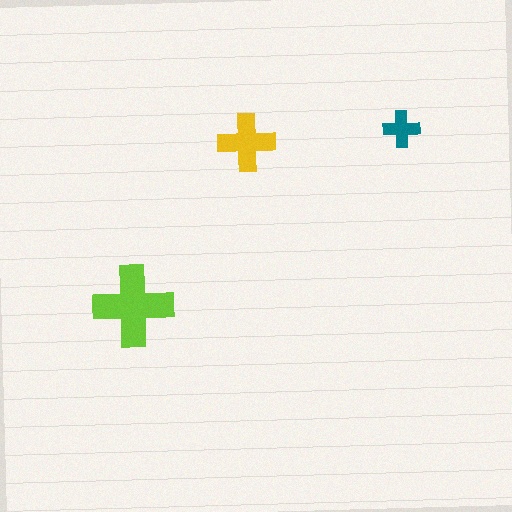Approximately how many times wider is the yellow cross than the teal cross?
About 1.5 times wider.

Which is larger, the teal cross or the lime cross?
The lime one.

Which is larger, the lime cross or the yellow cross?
The lime one.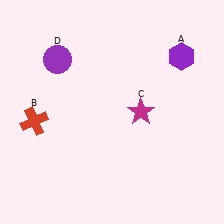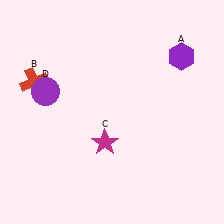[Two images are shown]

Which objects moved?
The objects that moved are: the red cross (B), the magenta star (C), the purple circle (D).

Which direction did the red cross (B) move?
The red cross (B) moved up.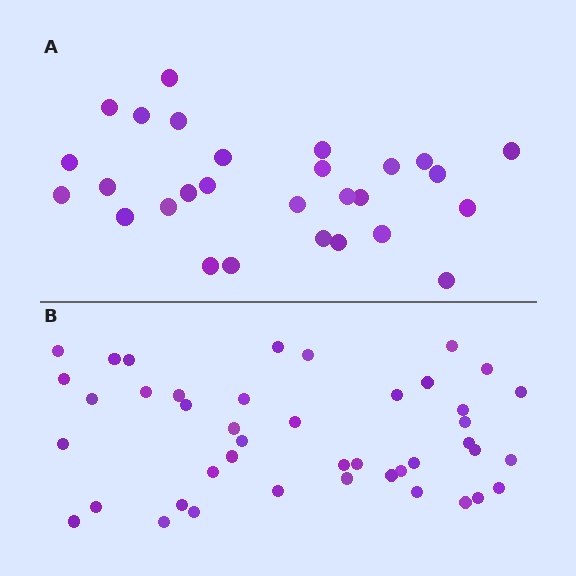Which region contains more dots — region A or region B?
Region B (the bottom region) has more dots.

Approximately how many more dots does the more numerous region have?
Region B has approximately 15 more dots than region A.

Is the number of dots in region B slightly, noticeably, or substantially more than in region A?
Region B has substantially more. The ratio is roughly 1.5 to 1.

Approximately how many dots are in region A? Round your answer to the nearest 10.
About 30 dots. (The exact count is 28, which rounds to 30.)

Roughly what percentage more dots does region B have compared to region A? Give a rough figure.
About 55% more.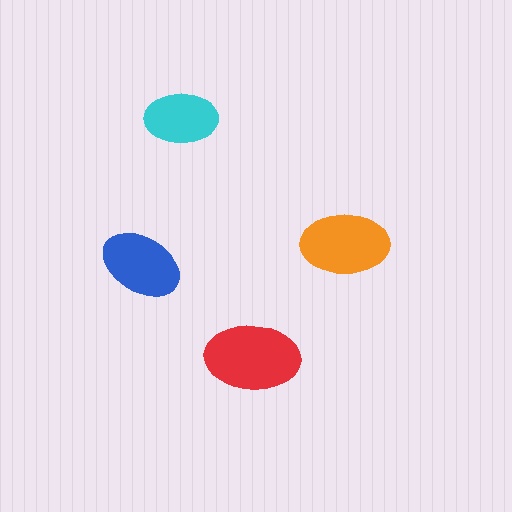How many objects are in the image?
There are 4 objects in the image.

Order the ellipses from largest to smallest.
the red one, the orange one, the blue one, the cyan one.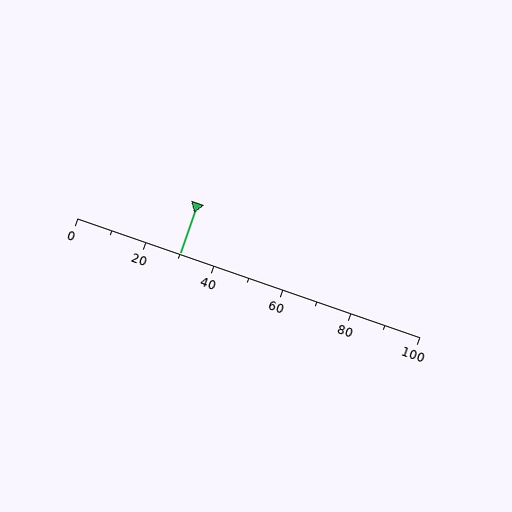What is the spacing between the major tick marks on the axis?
The major ticks are spaced 20 apart.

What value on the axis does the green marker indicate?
The marker indicates approximately 30.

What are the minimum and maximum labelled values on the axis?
The axis runs from 0 to 100.